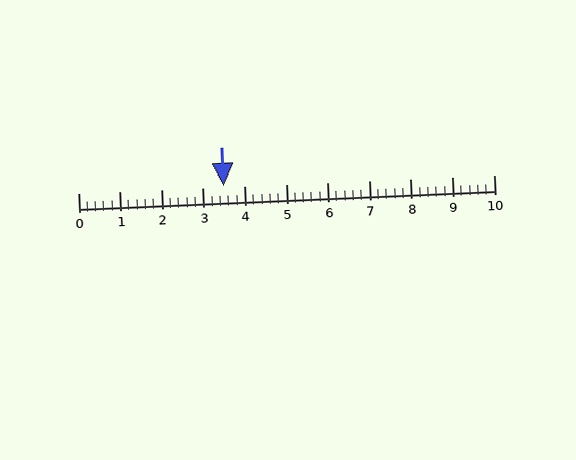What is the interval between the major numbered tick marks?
The major tick marks are spaced 1 units apart.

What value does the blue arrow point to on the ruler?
The blue arrow points to approximately 3.5.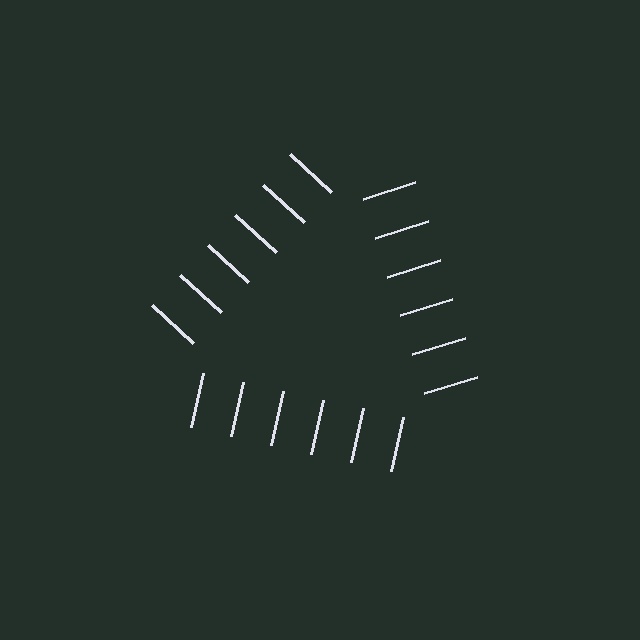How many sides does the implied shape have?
3 sides — the line-ends trace a triangle.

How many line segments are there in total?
18 — 6 along each of the 3 edges.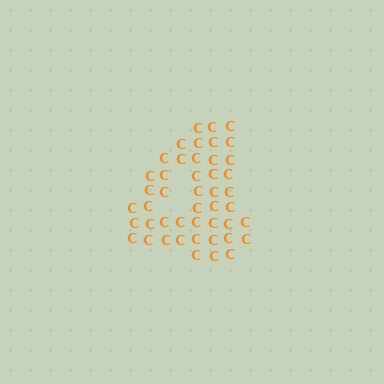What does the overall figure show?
The overall figure shows the digit 4.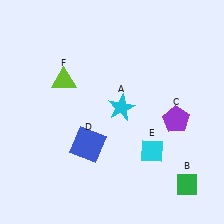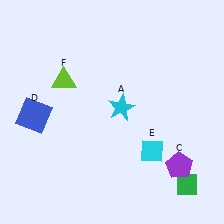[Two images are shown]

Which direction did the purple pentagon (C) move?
The purple pentagon (C) moved down.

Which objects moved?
The objects that moved are: the purple pentagon (C), the blue square (D).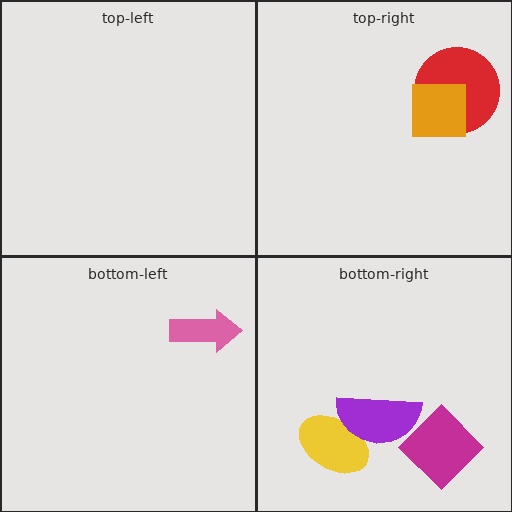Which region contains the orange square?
The top-right region.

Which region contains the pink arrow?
The bottom-left region.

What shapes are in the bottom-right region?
The yellow ellipse, the magenta diamond, the purple semicircle.